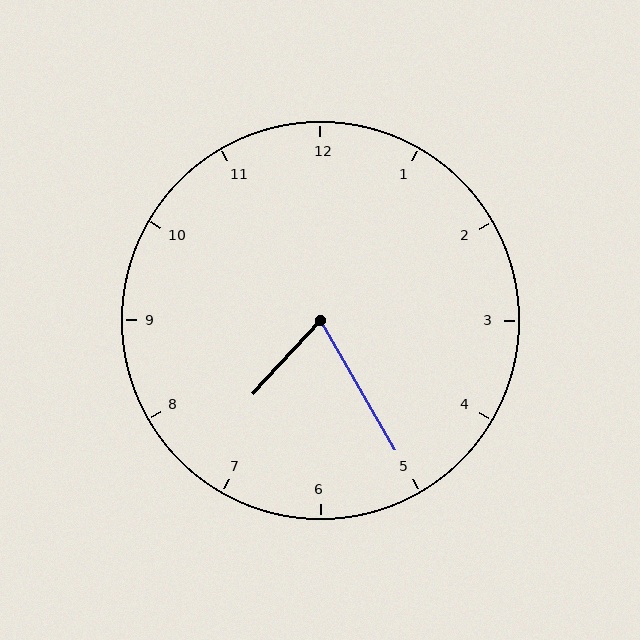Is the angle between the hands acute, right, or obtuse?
It is acute.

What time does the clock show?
7:25.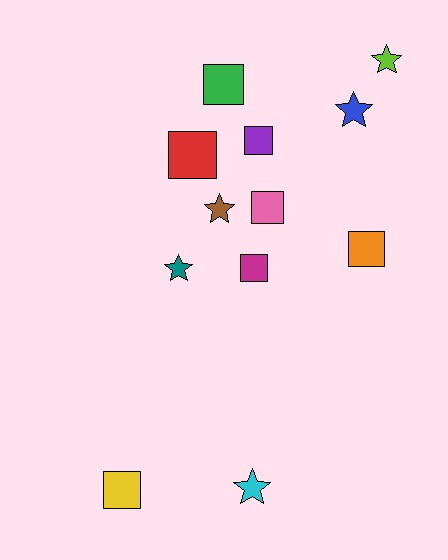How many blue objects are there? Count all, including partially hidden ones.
There is 1 blue object.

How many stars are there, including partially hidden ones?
There are 5 stars.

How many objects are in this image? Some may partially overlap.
There are 12 objects.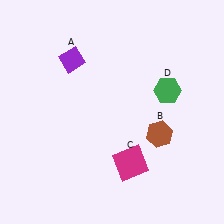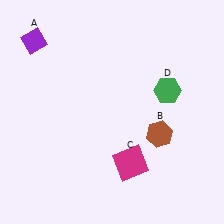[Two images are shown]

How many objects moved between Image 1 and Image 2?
1 object moved between the two images.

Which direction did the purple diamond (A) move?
The purple diamond (A) moved left.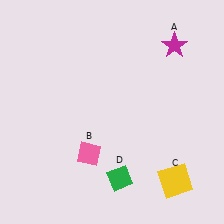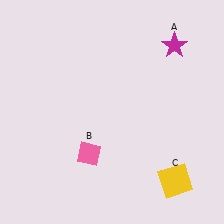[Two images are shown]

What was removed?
The green diamond (D) was removed in Image 2.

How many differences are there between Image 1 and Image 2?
There is 1 difference between the two images.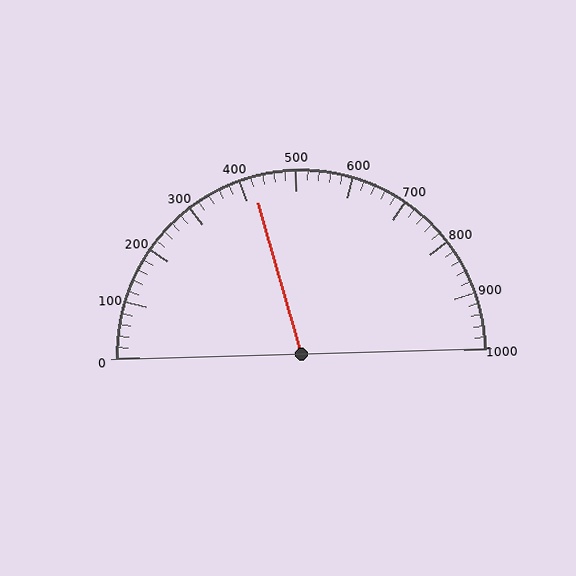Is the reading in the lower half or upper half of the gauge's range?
The reading is in the lower half of the range (0 to 1000).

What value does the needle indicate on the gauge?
The needle indicates approximately 420.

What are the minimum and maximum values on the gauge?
The gauge ranges from 0 to 1000.